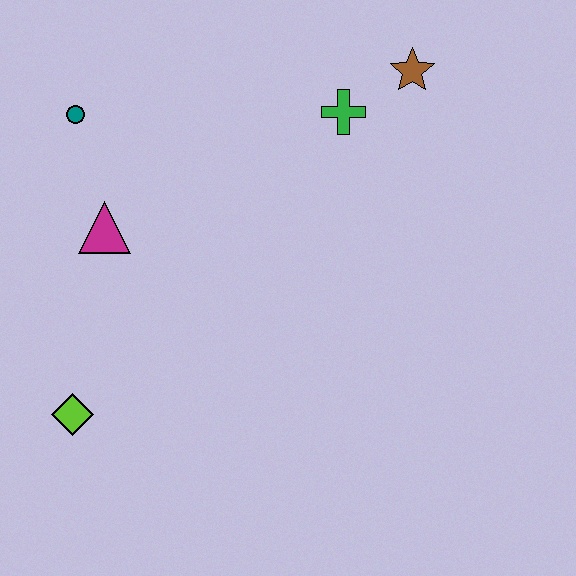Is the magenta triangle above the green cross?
No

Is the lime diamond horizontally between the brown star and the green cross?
No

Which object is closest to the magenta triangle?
The teal circle is closest to the magenta triangle.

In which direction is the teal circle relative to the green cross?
The teal circle is to the left of the green cross.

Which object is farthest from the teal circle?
The brown star is farthest from the teal circle.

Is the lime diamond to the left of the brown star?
Yes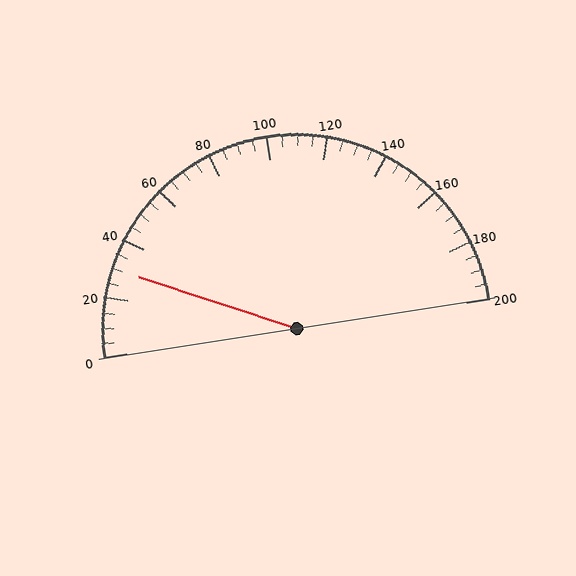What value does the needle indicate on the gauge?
The needle indicates approximately 30.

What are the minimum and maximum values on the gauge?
The gauge ranges from 0 to 200.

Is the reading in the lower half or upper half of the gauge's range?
The reading is in the lower half of the range (0 to 200).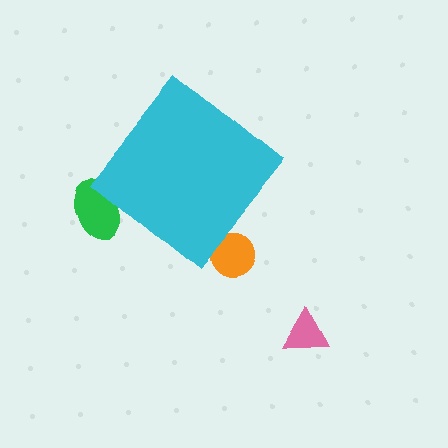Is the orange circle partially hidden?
Yes, the orange circle is partially hidden behind the cyan diamond.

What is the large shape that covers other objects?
A cyan diamond.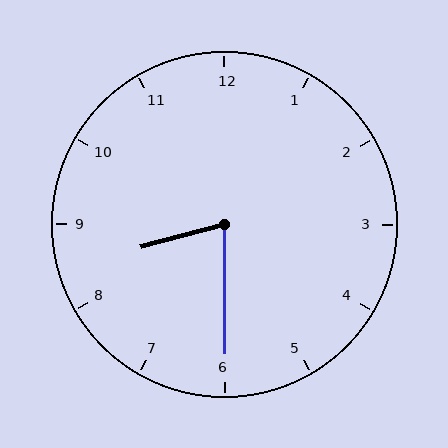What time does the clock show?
8:30.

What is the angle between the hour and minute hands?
Approximately 75 degrees.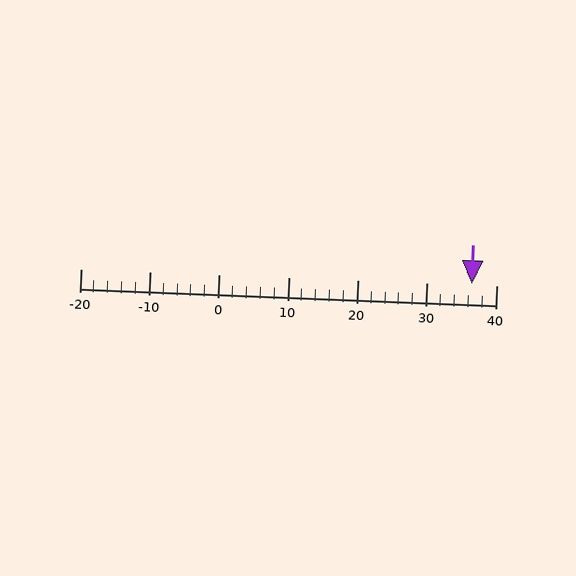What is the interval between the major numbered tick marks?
The major tick marks are spaced 10 units apart.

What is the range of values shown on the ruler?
The ruler shows values from -20 to 40.